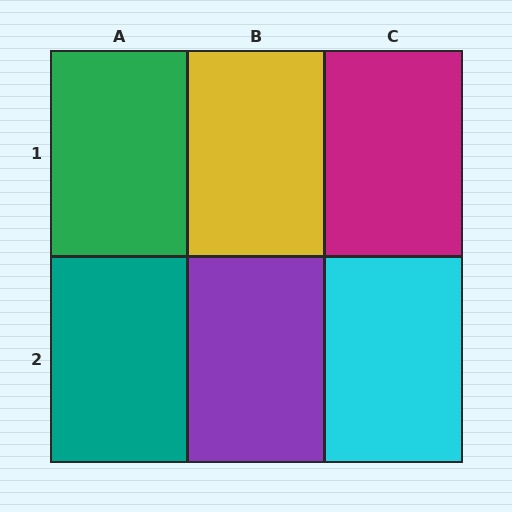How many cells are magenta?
1 cell is magenta.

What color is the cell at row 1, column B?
Yellow.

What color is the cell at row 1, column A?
Green.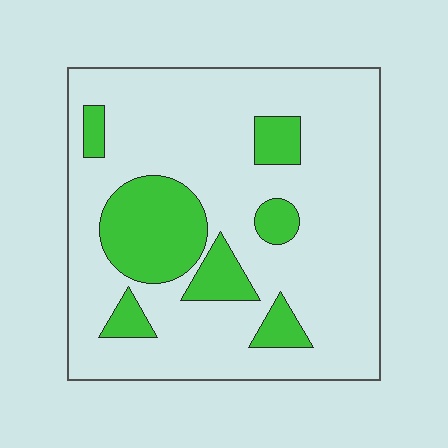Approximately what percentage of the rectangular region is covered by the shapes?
Approximately 20%.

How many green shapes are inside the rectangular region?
7.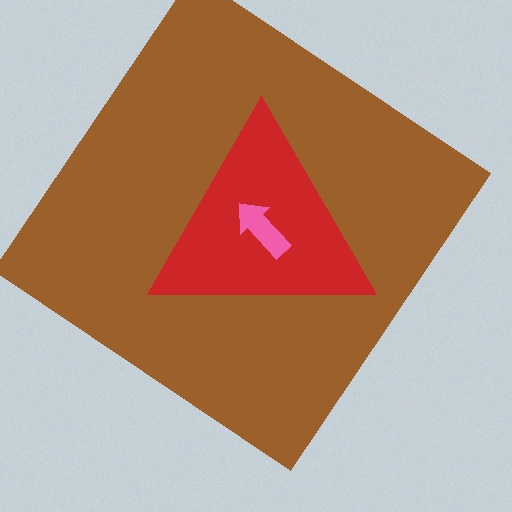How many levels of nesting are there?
3.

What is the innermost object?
The pink arrow.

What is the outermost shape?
The brown diamond.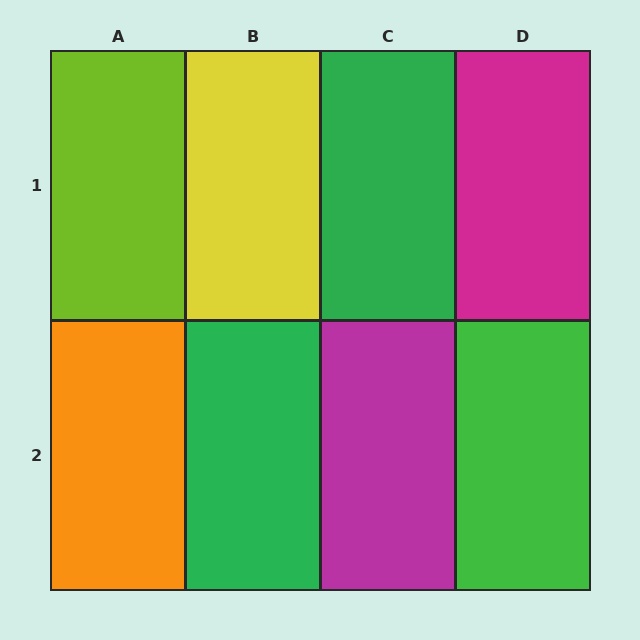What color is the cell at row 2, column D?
Green.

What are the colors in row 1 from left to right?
Lime, yellow, green, magenta.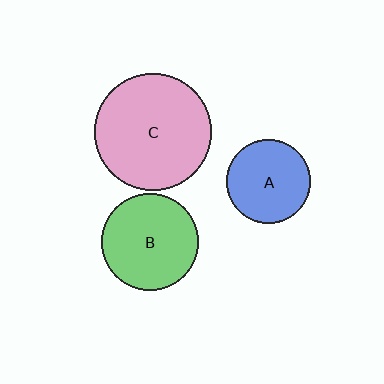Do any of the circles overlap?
No, none of the circles overlap.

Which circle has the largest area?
Circle C (pink).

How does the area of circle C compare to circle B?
Approximately 1.4 times.